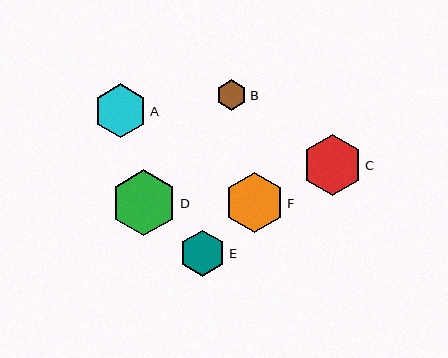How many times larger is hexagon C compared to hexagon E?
Hexagon C is approximately 1.3 times the size of hexagon E.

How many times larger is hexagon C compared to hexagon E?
Hexagon C is approximately 1.3 times the size of hexagon E.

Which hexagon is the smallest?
Hexagon B is the smallest with a size of approximately 31 pixels.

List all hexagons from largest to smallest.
From largest to smallest: D, C, F, A, E, B.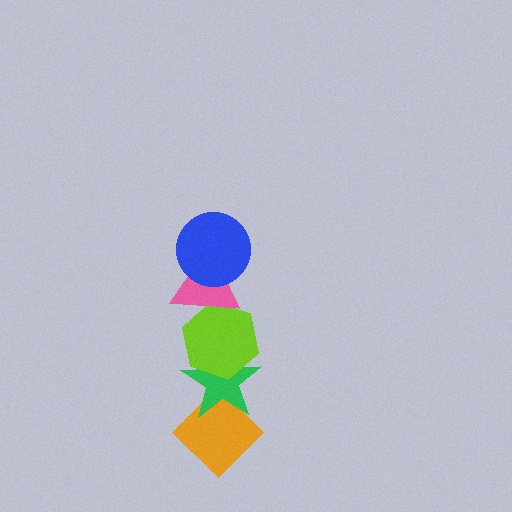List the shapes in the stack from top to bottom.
From top to bottom: the blue circle, the pink triangle, the lime hexagon, the green star, the orange diamond.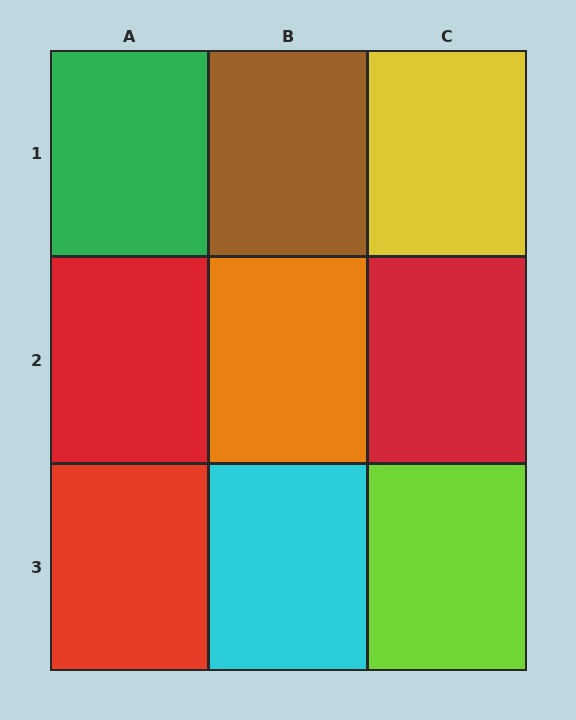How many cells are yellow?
1 cell is yellow.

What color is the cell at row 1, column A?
Green.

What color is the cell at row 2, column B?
Orange.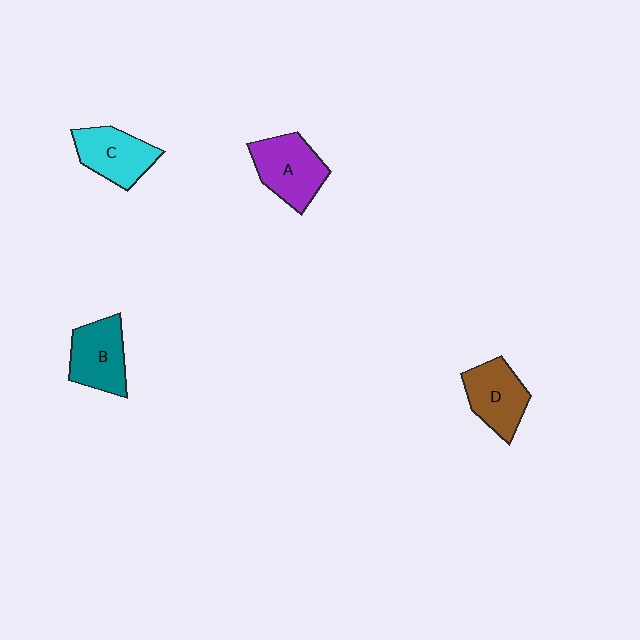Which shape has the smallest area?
Shape D (brown).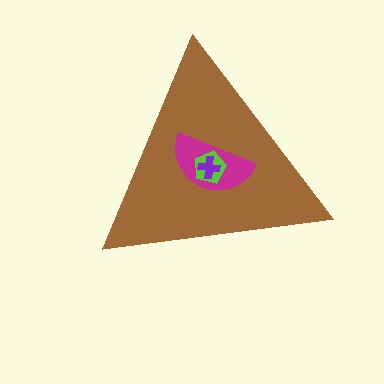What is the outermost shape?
The brown triangle.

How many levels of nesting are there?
4.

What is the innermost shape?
The purple cross.